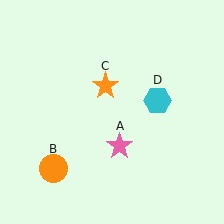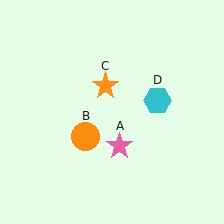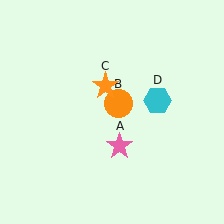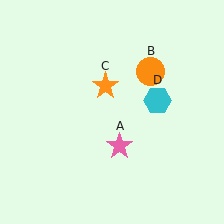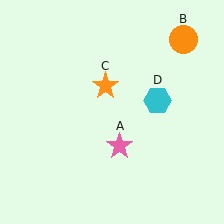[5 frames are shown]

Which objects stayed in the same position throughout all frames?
Pink star (object A) and orange star (object C) and cyan hexagon (object D) remained stationary.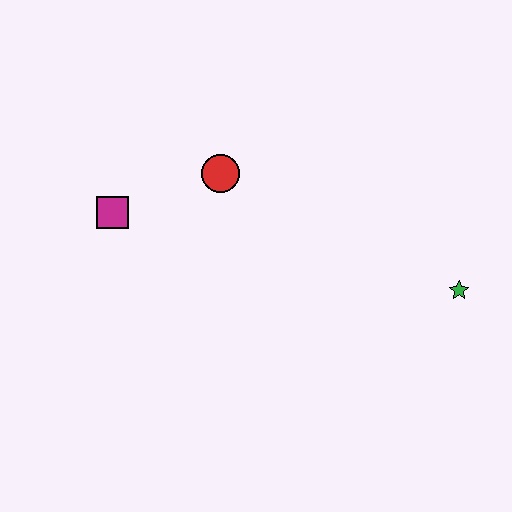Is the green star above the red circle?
No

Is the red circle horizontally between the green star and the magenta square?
Yes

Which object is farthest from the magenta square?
The green star is farthest from the magenta square.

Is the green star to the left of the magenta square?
No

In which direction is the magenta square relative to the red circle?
The magenta square is to the left of the red circle.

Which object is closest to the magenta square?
The red circle is closest to the magenta square.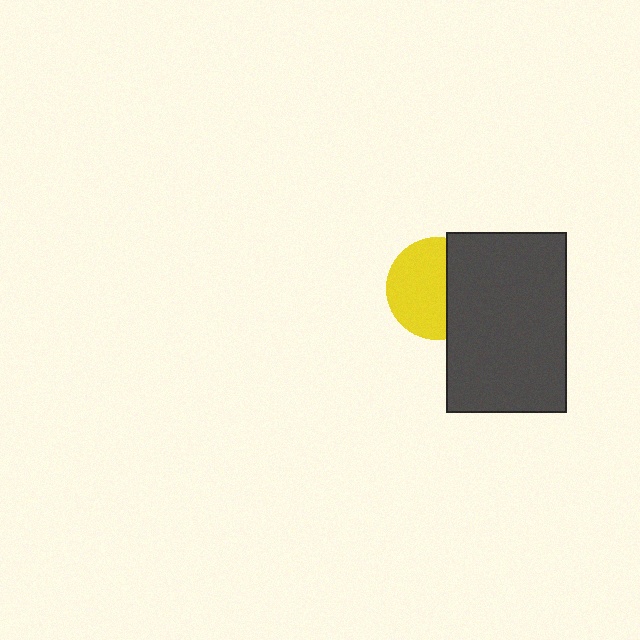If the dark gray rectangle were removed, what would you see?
You would see the complete yellow circle.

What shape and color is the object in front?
The object in front is a dark gray rectangle.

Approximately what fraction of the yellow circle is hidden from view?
Roughly 40% of the yellow circle is hidden behind the dark gray rectangle.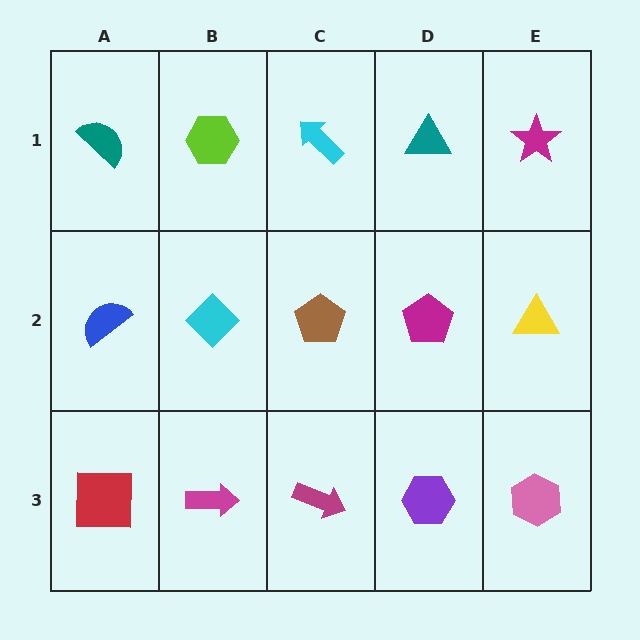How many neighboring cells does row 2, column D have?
4.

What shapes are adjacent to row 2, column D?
A teal triangle (row 1, column D), a purple hexagon (row 3, column D), a brown pentagon (row 2, column C), a yellow triangle (row 2, column E).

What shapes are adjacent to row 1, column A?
A blue semicircle (row 2, column A), a lime hexagon (row 1, column B).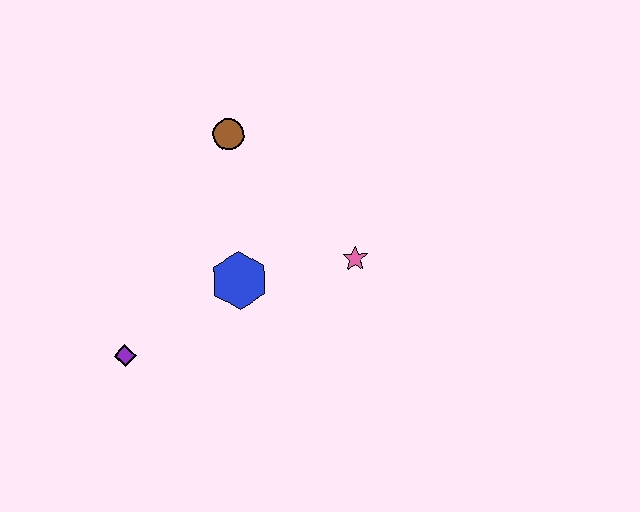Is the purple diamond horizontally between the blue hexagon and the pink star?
No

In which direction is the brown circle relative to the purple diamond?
The brown circle is above the purple diamond.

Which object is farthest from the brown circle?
The purple diamond is farthest from the brown circle.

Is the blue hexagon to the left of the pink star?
Yes